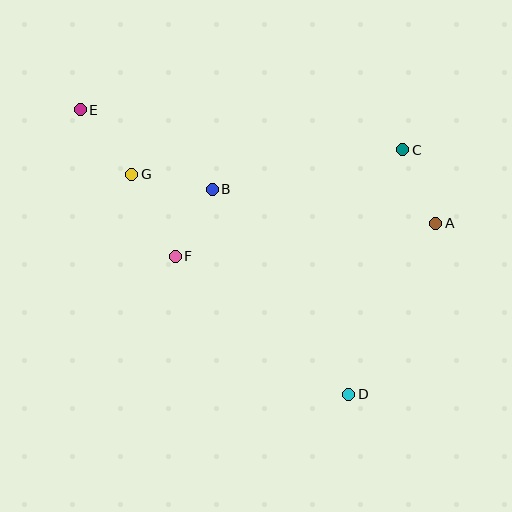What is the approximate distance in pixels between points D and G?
The distance between D and G is approximately 309 pixels.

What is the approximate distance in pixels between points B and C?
The distance between B and C is approximately 195 pixels.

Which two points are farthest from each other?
Points D and E are farthest from each other.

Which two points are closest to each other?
Points B and F are closest to each other.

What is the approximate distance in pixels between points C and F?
The distance between C and F is approximately 251 pixels.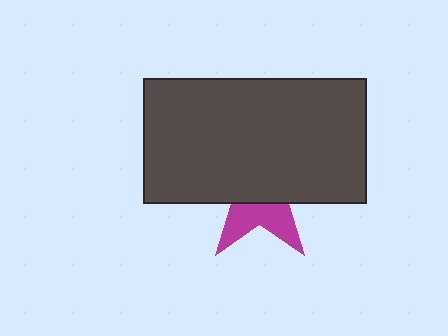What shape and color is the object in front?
The object in front is a dark gray rectangle.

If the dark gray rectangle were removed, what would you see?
You would see the complete magenta star.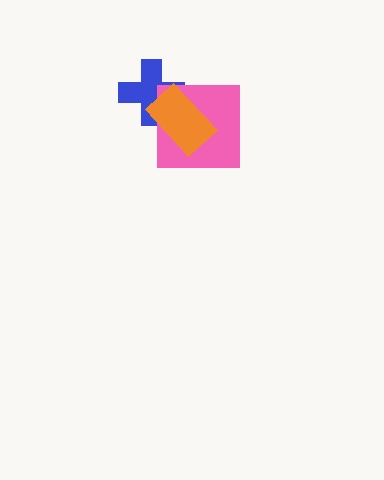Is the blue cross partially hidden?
Yes, it is partially covered by another shape.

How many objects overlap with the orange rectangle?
2 objects overlap with the orange rectangle.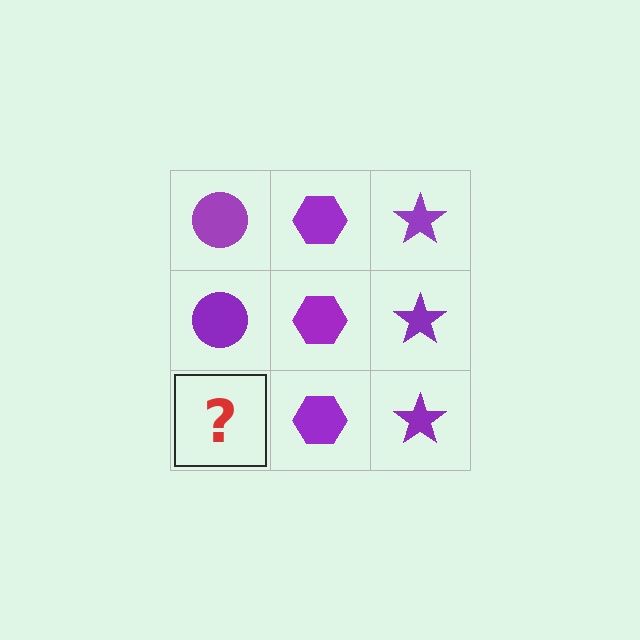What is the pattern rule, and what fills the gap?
The rule is that each column has a consistent shape. The gap should be filled with a purple circle.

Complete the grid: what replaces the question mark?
The question mark should be replaced with a purple circle.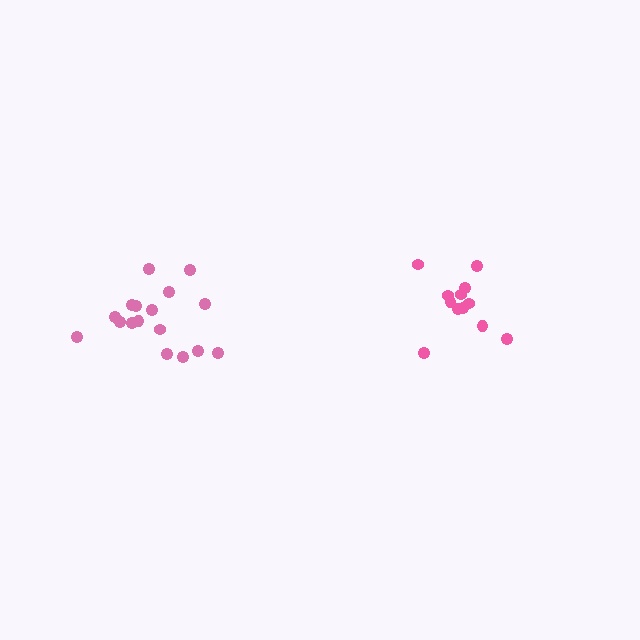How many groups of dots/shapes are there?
There are 2 groups.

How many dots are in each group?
Group 1: 12 dots, Group 2: 17 dots (29 total).